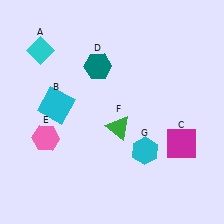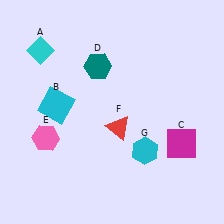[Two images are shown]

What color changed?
The triangle (F) changed from green in Image 1 to red in Image 2.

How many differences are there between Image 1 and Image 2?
There is 1 difference between the two images.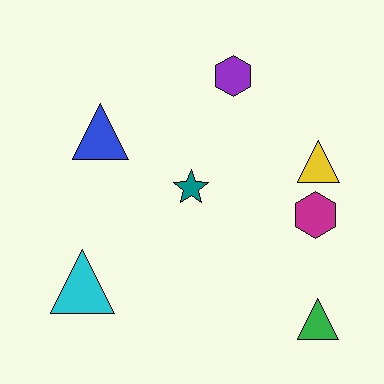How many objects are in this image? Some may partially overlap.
There are 7 objects.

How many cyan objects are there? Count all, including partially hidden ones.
There is 1 cyan object.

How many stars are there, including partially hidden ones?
There is 1 star.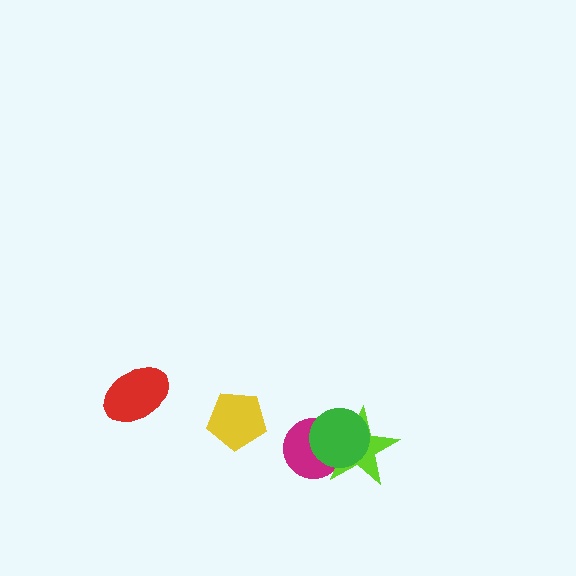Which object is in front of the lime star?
The green circle is in front of the lime star.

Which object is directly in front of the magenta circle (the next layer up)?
The lime star is directly in front of the magenta circle.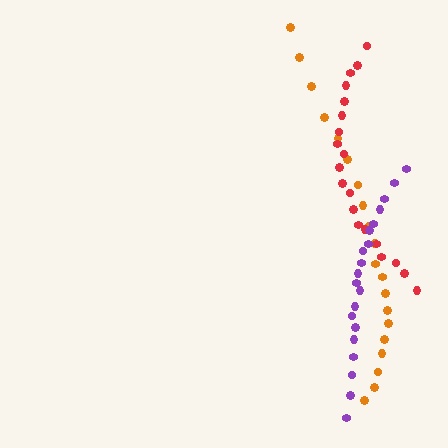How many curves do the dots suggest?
There are 3 distinct paths.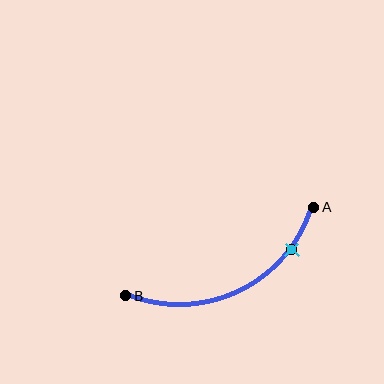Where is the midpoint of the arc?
The arc midpoint is the point on the curve farthest from the straight line joining A and B. It sits below that line.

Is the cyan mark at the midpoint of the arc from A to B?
No. The cyan mark lies on the arc but is closer to endpoint A. The arc midpoint would be at the point on the curve equidistant along the arc from both A and B.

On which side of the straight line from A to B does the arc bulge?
The arc bulges below the straight line connecting A and B.